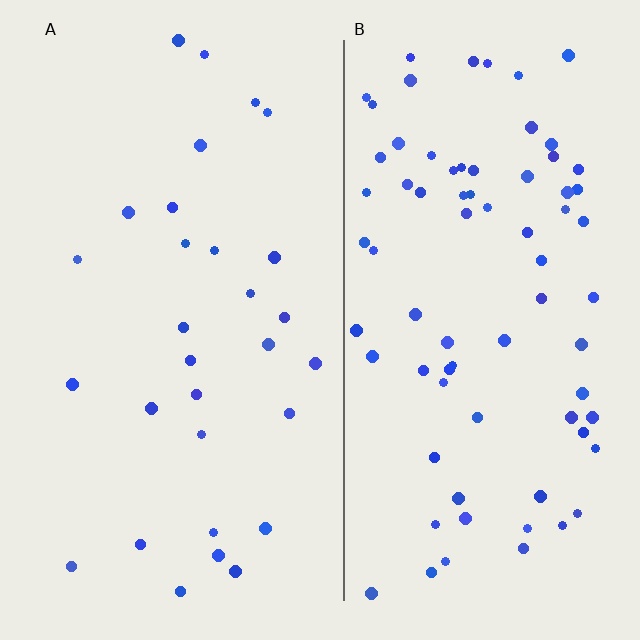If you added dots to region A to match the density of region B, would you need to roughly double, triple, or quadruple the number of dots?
Approximately triple.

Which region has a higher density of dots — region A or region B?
B (the right).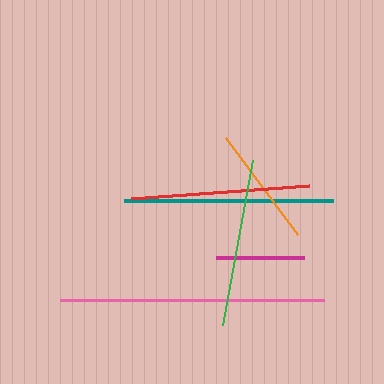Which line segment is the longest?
The pink line is the longest at approximately 264 pixels.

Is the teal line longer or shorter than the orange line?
The teal line is longer than the orange line.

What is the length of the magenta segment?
The magenta segment is approximately 88 pixels long.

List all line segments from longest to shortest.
From longest to shortest: pink, teal, red, green, orange, magenta.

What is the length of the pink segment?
The pink segment is approximately 264 pixels long.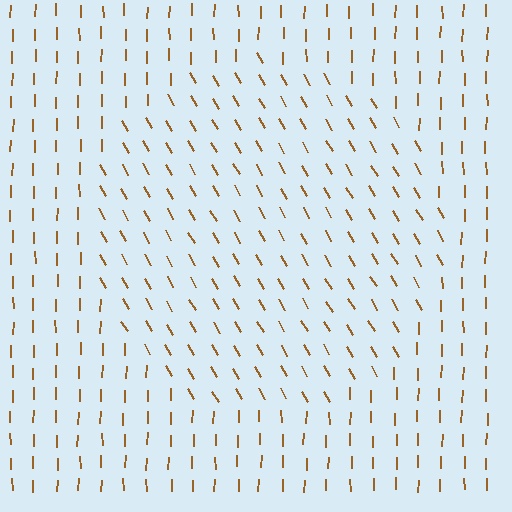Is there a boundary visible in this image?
Yes, there is a texture boundary formed by a change in line orientation.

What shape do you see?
I see a circle.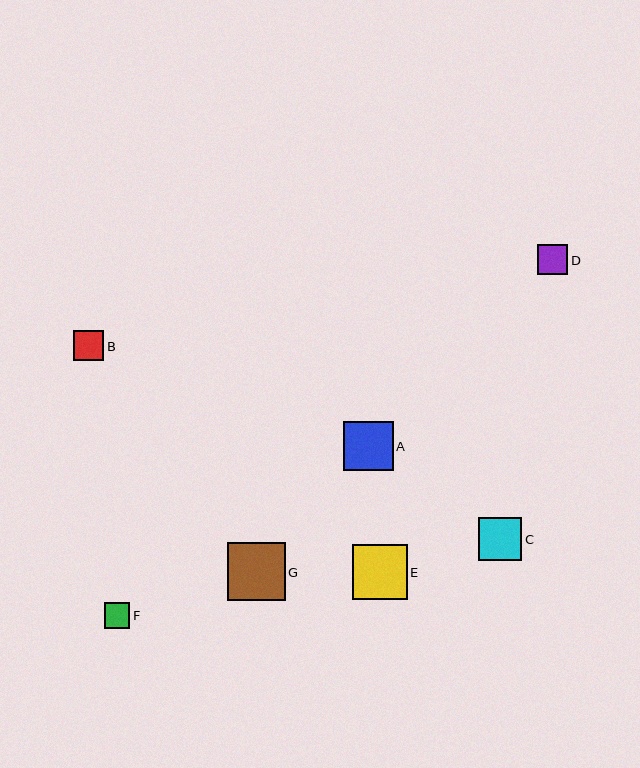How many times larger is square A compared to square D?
Square A is approximately 1.7 times the size of square D.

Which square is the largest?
Square G is the largest with a size of approximately 58 pixels.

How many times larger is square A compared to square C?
Square A is approximately 1.1 times the size of square C.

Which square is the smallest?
Square F is the smallest with a size of approximately 26 pixels.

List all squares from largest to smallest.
From largest to smallest: G, E, A, C, B, D, F.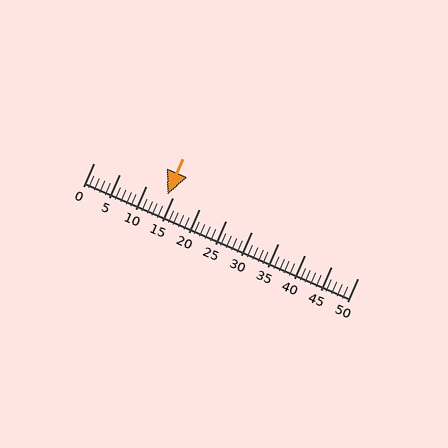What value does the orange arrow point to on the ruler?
The orange arrow points to approximately 14.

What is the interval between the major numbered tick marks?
The major tick marks are spaced 5 units apart.